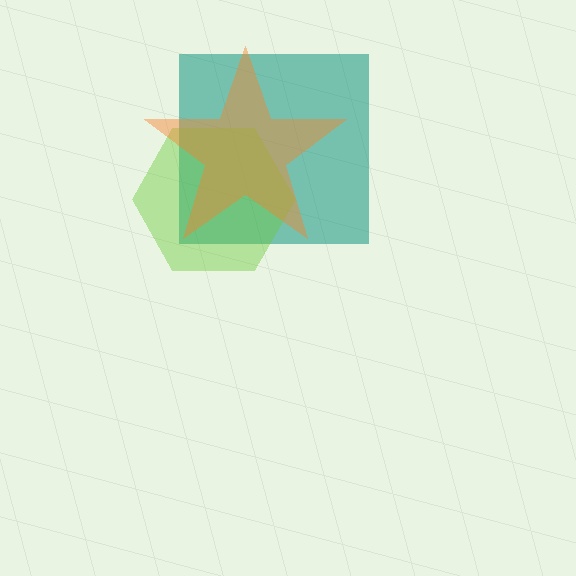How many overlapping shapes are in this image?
There are 3 overlapping shapes in the image.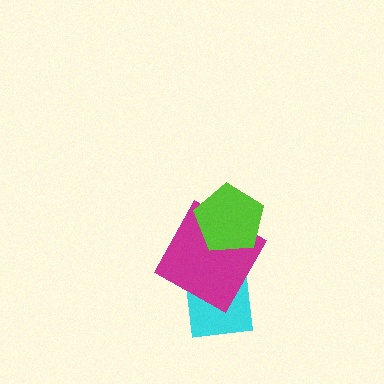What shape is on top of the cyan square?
The magenta square is on top of the cyan square.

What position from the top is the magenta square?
The magenta square is 2nd from the top.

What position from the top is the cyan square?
The cyan square is 3rd from the top.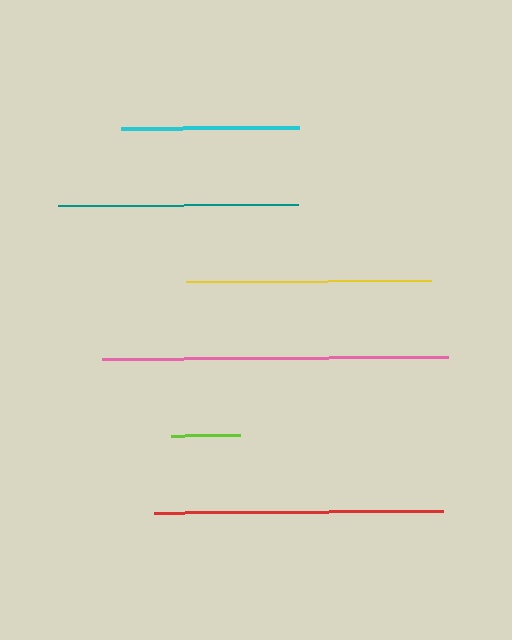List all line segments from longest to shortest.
From longest to shortest: pink, red, yellow, teal, cyan, lime.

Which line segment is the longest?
The pink line is the longest at approximately 345 pixels.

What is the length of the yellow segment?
The yellow segment is approximately 246 pixels long.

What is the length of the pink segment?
The pink segment is approximately 345 pixels long.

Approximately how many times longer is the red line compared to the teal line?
The red line is approximately 1.2 times the length of the teal line.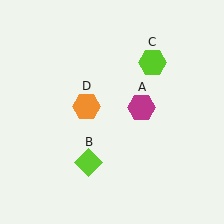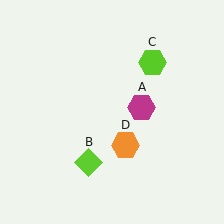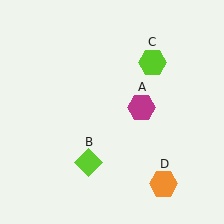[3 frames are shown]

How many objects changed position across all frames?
1 object changed position: orange hexagon (object D).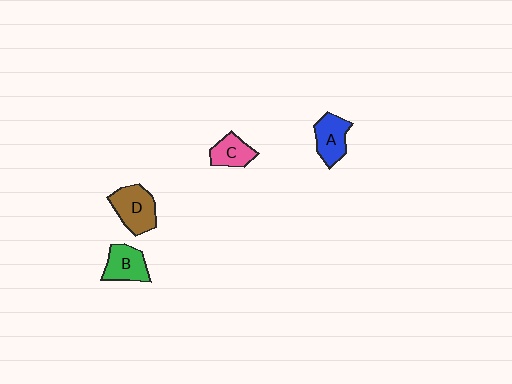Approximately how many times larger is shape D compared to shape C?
Approximately 1.5 times.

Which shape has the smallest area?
Shape C (pink).